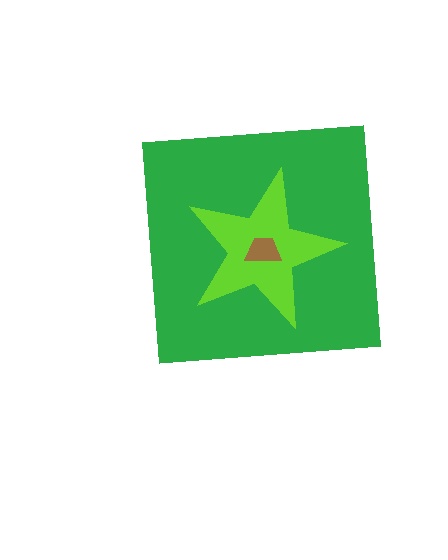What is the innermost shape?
The brown trapezoid.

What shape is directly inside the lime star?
The brown trapezoid.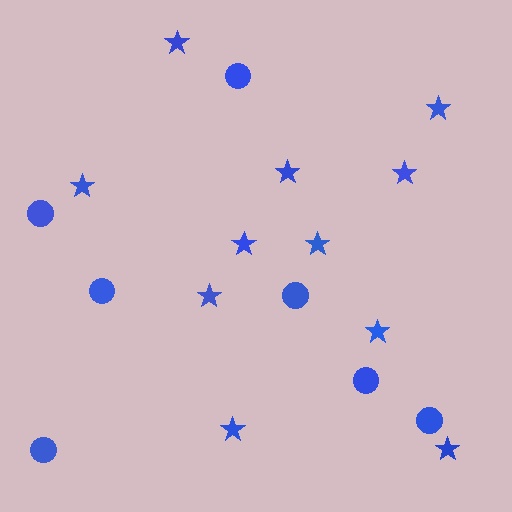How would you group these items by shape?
There are 2 groups: one group of circles (7) and one group of stars (11).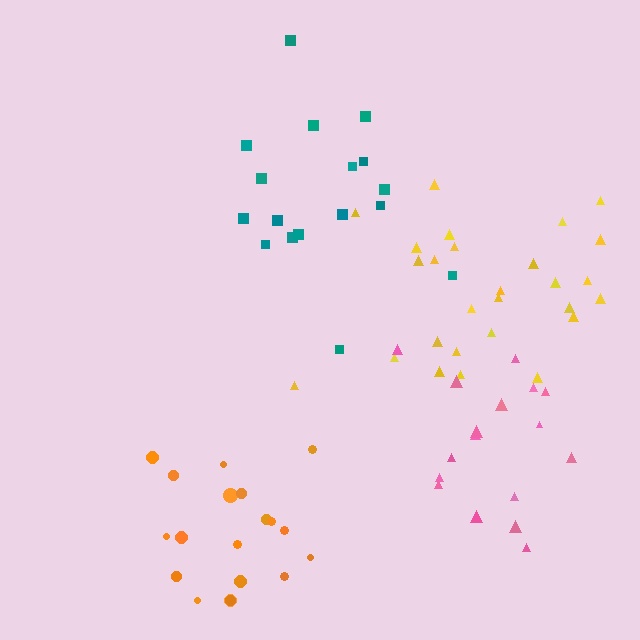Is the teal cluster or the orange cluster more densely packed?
Orange.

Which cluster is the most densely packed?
Orange.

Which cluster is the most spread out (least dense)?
Teal.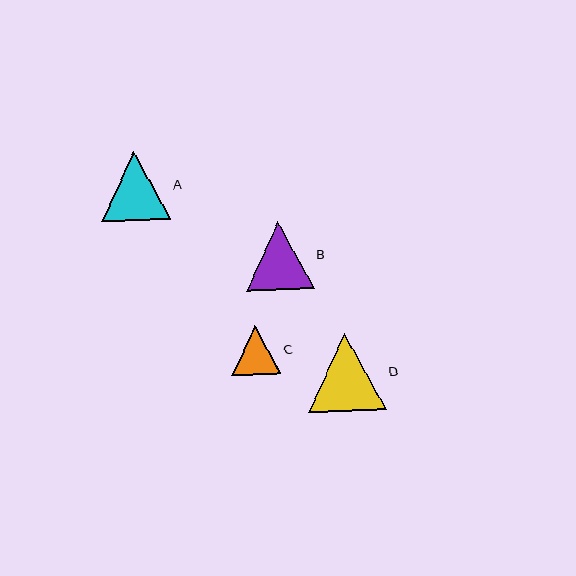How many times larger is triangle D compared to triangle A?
Triangle D is approximately 1.1 times the size of triangle A.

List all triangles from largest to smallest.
From largest to smallest: D, A, B, C.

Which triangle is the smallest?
Triangle C is the smallest with a size of approximately 50 pixels.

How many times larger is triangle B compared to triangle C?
Triangle B is approximately 1.4 times the size of triangle C.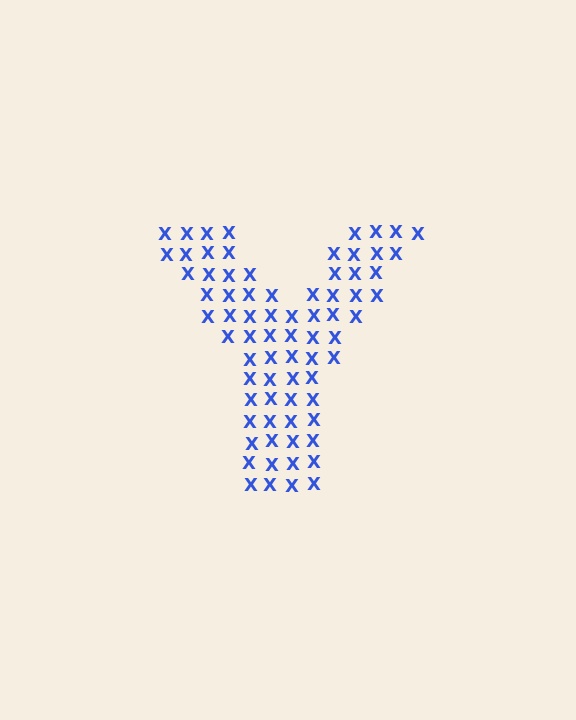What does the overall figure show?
The overall figure shows the letter Y.